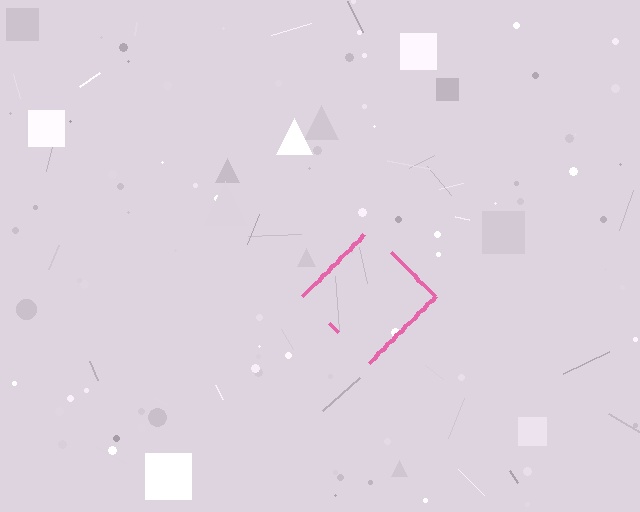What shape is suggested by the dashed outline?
The dashed outline suggests a diamond.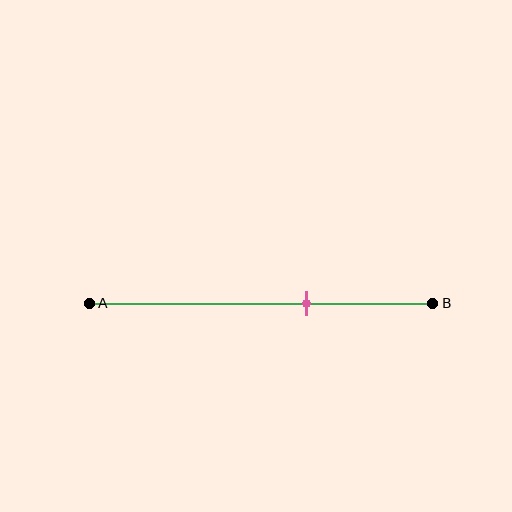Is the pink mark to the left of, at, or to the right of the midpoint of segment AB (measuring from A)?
The pink mark is to the right of the midpoint of segment AB.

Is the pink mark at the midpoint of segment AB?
No, the mark is at about 65% from A, not at the 50% midpoint.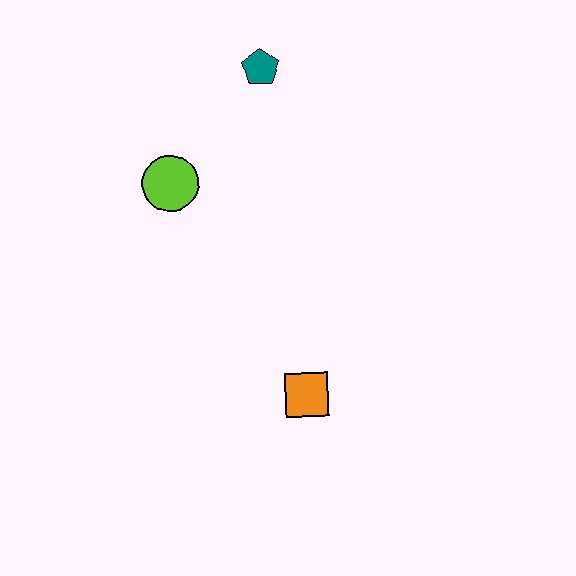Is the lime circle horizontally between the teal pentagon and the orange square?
No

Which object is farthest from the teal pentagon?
The orange square is farthest from the teal pentagon.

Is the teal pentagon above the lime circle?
Yes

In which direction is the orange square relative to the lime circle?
The orange square is below the lime circle.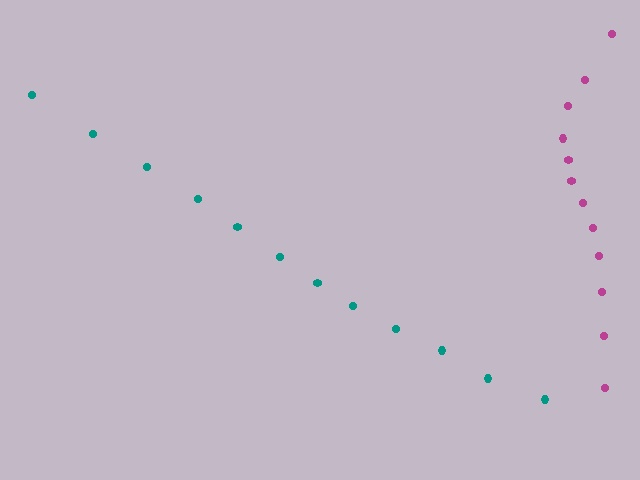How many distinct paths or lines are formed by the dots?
There are 2 distinct paths.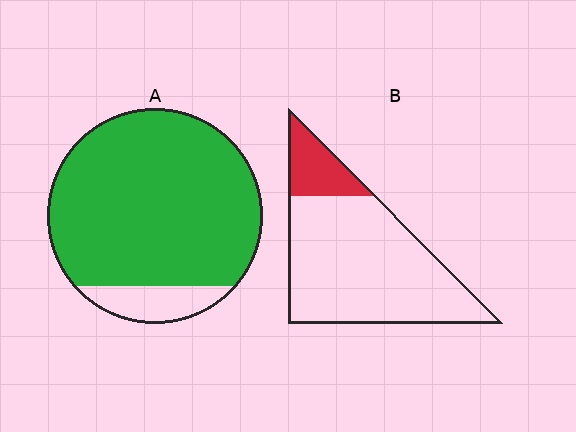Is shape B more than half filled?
No.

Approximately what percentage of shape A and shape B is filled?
A is approximately 90% and B is approximately 15%.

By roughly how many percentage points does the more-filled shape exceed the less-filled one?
By roughly 70 percentage points (A over B).